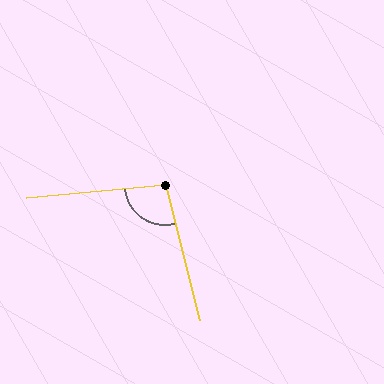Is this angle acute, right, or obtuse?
It is obtuse.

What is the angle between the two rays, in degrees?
Approximately 99 degrees.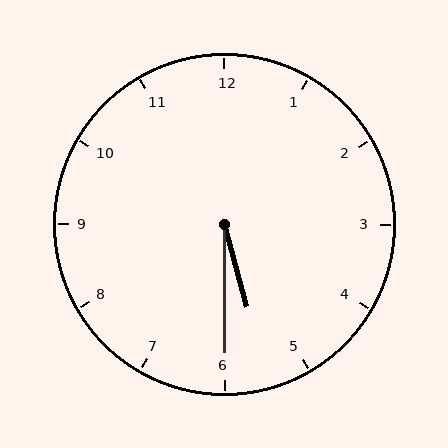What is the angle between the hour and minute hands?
Approximately 15 degrees.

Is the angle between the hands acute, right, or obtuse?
It is acute.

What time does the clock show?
5:30.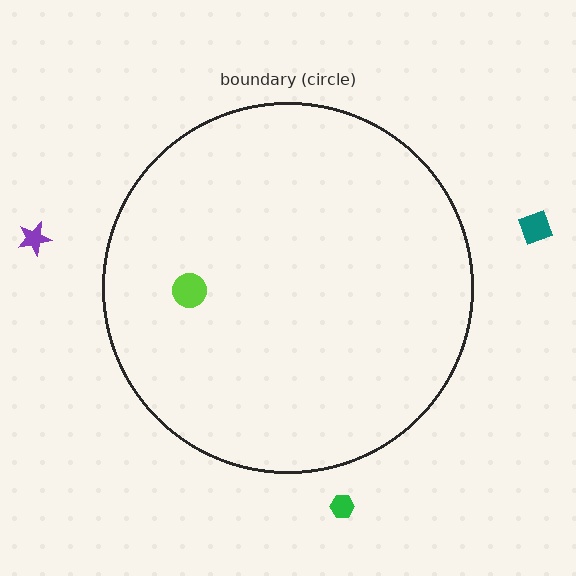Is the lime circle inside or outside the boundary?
Inside.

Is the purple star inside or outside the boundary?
Outside.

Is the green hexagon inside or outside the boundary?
Outside.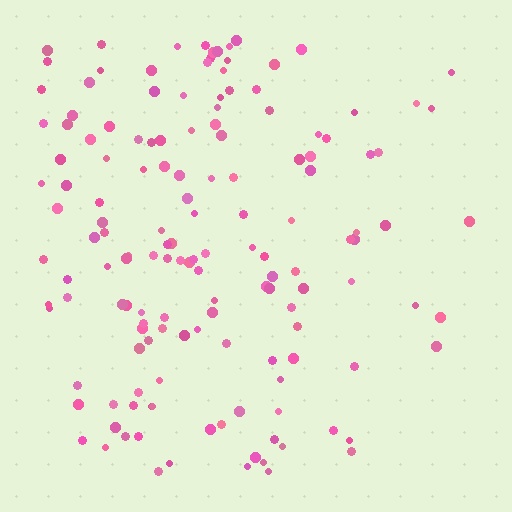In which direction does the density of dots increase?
From right to left, with the left side densest.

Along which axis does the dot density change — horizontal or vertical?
Horizontal.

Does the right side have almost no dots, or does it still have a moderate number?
Still a moderate number, just noticeably fewer than the left.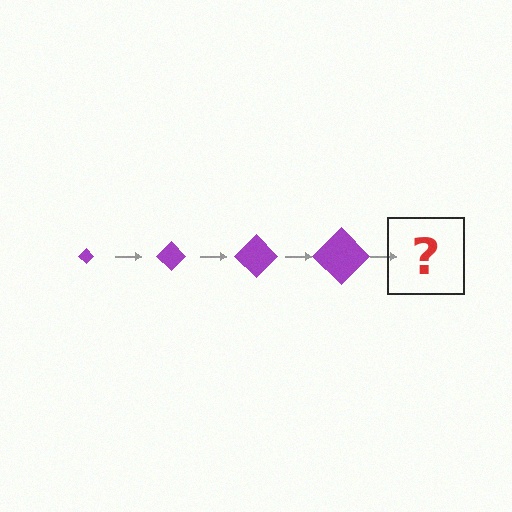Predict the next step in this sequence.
The next step is a purple diamond, larger than the previous one.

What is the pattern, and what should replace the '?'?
The pattern is that the diamond gets progressively larger each step. The '?' should be a purple diamond, larger than the previous one.